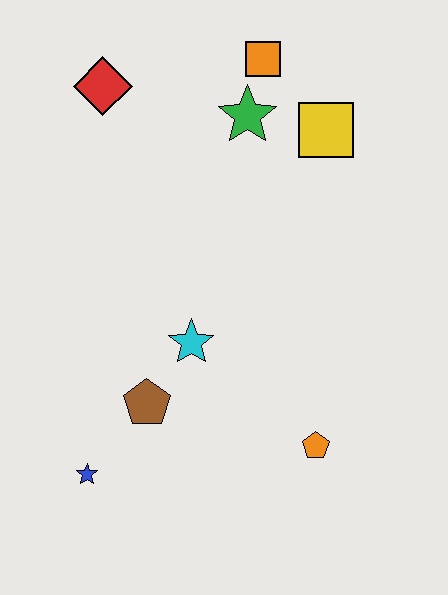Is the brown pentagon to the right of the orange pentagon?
No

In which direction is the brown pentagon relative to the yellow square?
The brown pentagon is below the yellow square.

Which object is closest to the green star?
The orange square is closest to the green star.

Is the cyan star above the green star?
No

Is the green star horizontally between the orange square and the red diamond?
Yes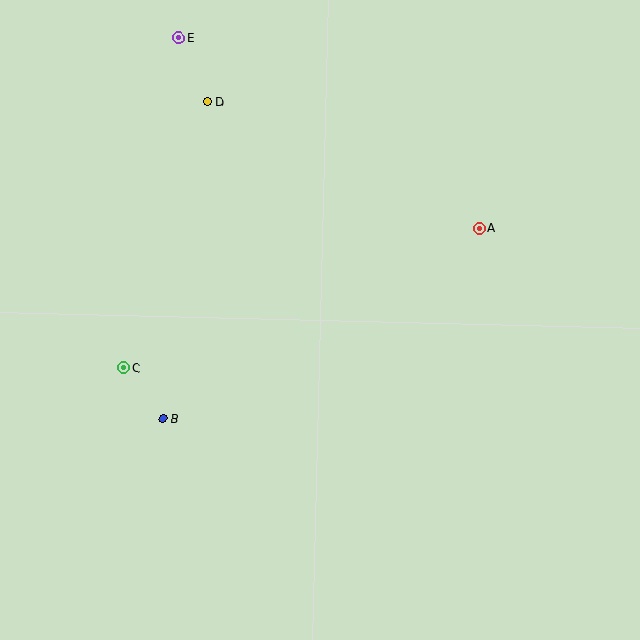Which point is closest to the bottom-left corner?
Point B is closest to the bottom-left corner.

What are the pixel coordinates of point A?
Point A is at (480, 228).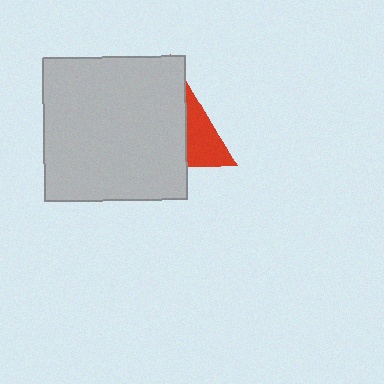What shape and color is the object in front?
The object in front is a light gray square.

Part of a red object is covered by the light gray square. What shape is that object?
It is a triangle.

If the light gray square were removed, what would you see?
You would see the complete red triangle.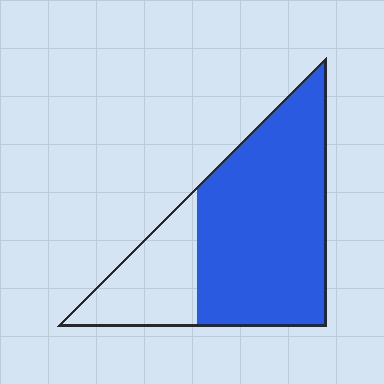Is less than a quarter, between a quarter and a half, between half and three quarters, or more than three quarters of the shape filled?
Between half and three quarters.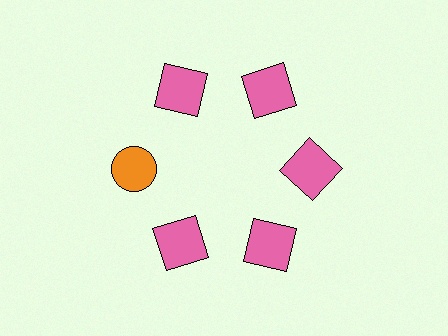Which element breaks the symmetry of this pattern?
The orange circle at roughly the 9 o'clock position breaks the symmetry. All other shapes are pink squares.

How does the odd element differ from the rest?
It differs in both color (orange instead of pink) and shape (circle instead of square).